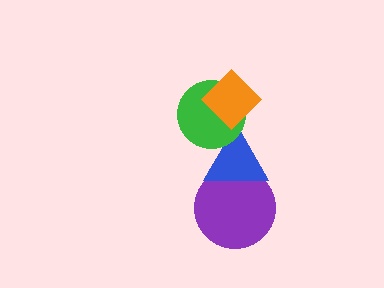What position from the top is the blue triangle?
The blue triangle is 3rd from the top.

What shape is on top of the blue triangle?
The green circle is on top of the blue triangle.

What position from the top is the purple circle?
The purple circle is 4th from the top.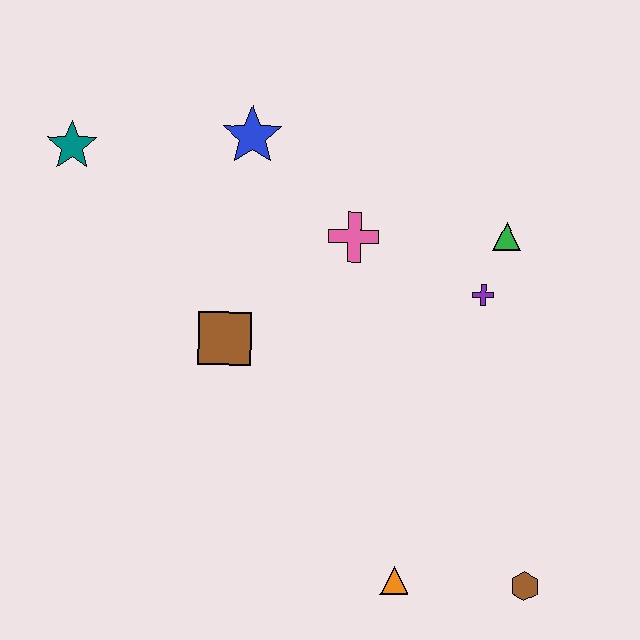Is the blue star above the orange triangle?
Yes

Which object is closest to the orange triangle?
The brown hexagon is closest to the orange triangle.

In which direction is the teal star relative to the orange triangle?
The teal star is above the orange triangle.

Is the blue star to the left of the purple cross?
Yes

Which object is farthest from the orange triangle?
The teal star is farthest from the orange triangle.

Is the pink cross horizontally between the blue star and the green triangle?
Yes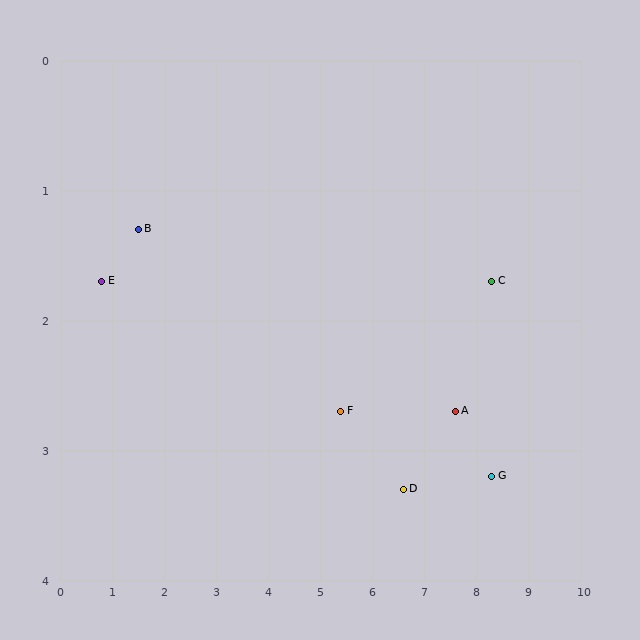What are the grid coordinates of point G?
Point G is at approximately (8.3, 3.2).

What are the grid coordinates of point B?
Point B is at approximately (1.5, 1.3).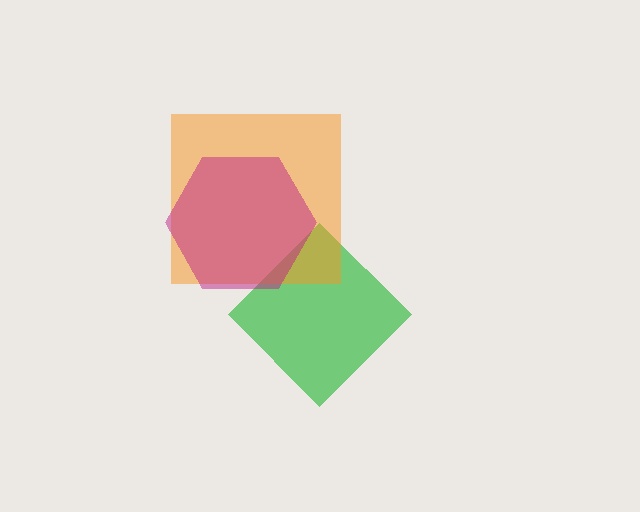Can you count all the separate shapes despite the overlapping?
Yes, there are 3 separate shapes.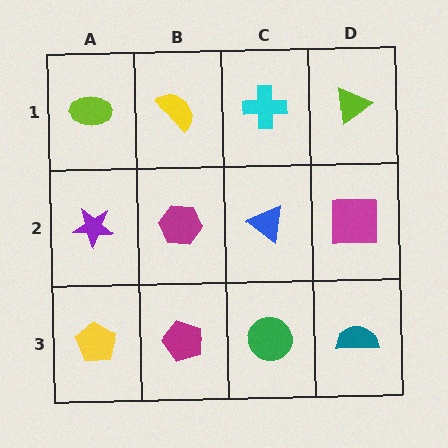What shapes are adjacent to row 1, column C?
A blue triangle (row 2, column C), a yellow semicircle (row 1, column B), a lime triangle (row 1, column D).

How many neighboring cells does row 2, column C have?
4.